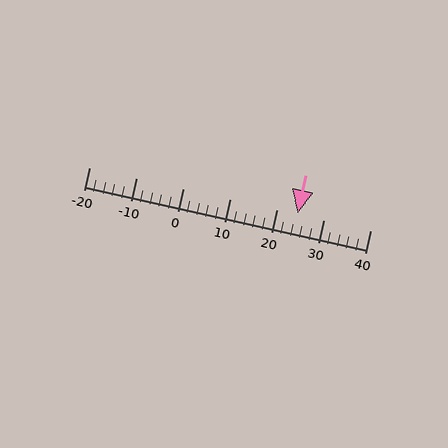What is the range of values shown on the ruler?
The ruler shows values from -20 to 40.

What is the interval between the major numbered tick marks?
The major tick marks are spaced 10 units apart.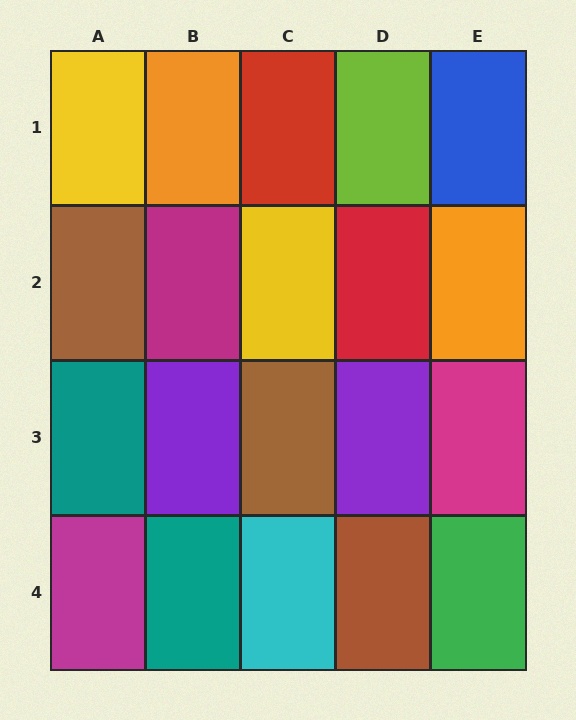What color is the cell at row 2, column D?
Red.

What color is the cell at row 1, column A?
Yellow.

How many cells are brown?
3 cells are brown.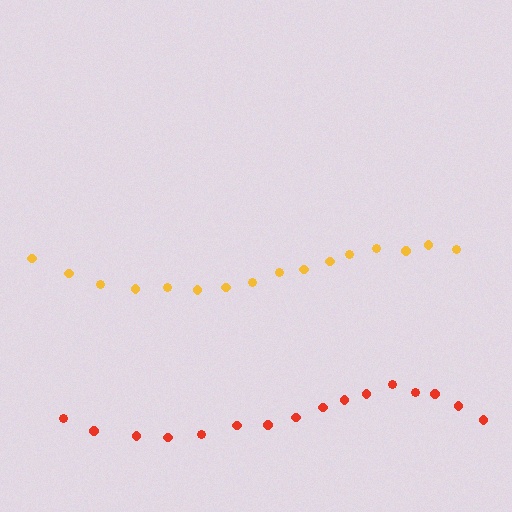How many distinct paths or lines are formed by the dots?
There are 2 distinct paths.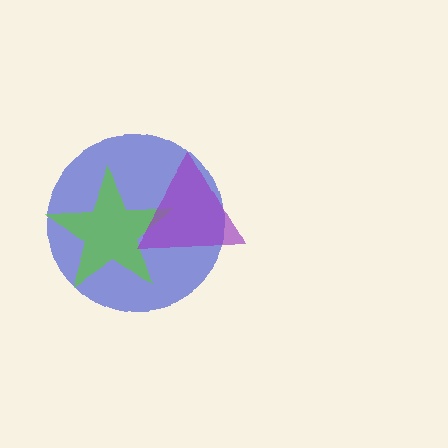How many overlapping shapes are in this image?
There are 3 overlapping shapes in the image.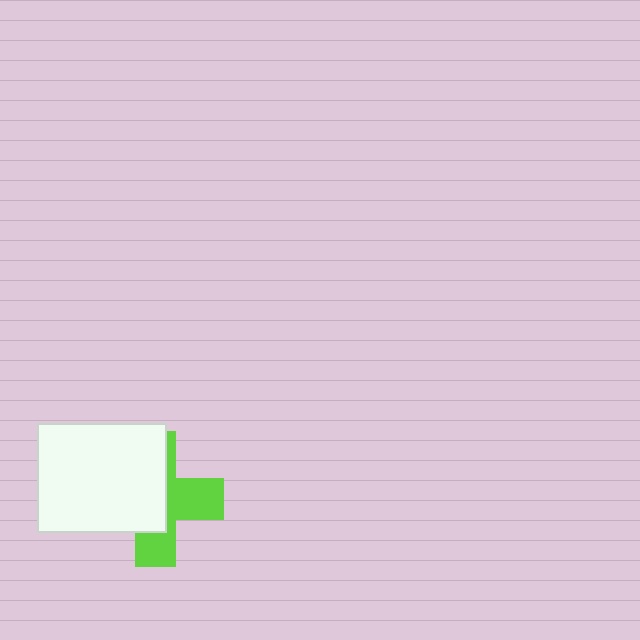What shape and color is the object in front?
The object in front is a white rectangle.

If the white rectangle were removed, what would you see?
You would see the complete lime cross.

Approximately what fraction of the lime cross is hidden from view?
Roughly 56% of the lime cross is hidden behind the white rectangle.